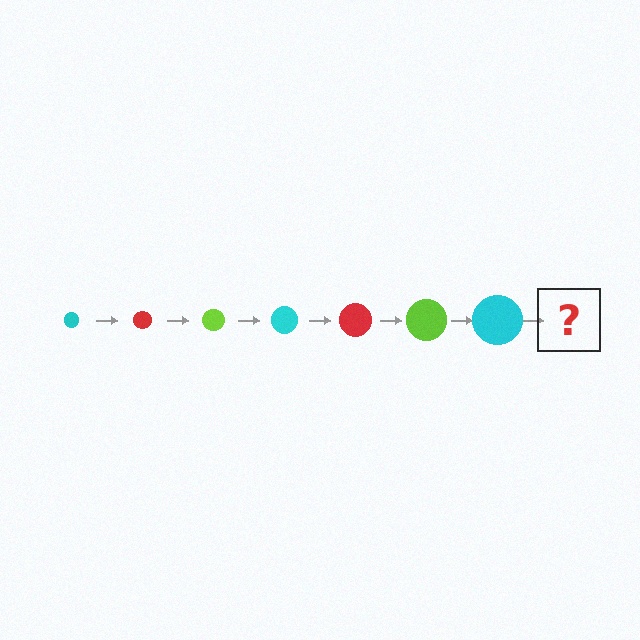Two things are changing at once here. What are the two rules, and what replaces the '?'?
The two rules are that the circle grows larger each step and the color cycles through cyan, red, and lime. The '?' should be a red circle, larger than the previous one.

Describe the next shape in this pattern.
It should be a red circle, larger than the previous one.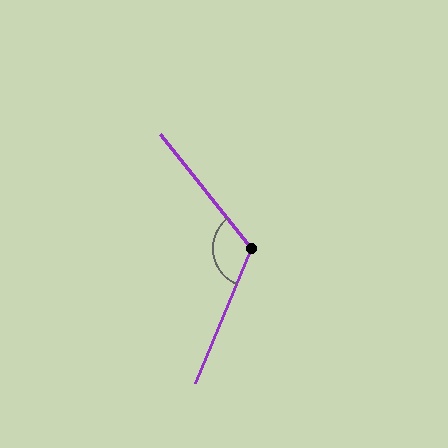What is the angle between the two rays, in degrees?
Approximately 119 degrees.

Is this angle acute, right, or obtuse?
It is obtuse.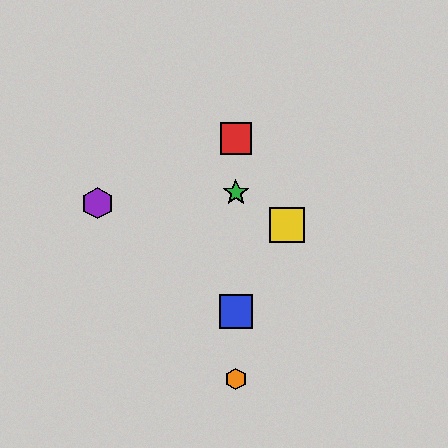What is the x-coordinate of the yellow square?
The yellow square is at x≈287.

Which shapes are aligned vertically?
The red square, the blue square, the green star, the orange hexagon are aligned vertically.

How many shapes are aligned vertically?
4 shapes (the red square, the blue square, the green star, the orange hexagon) are aligned vertically.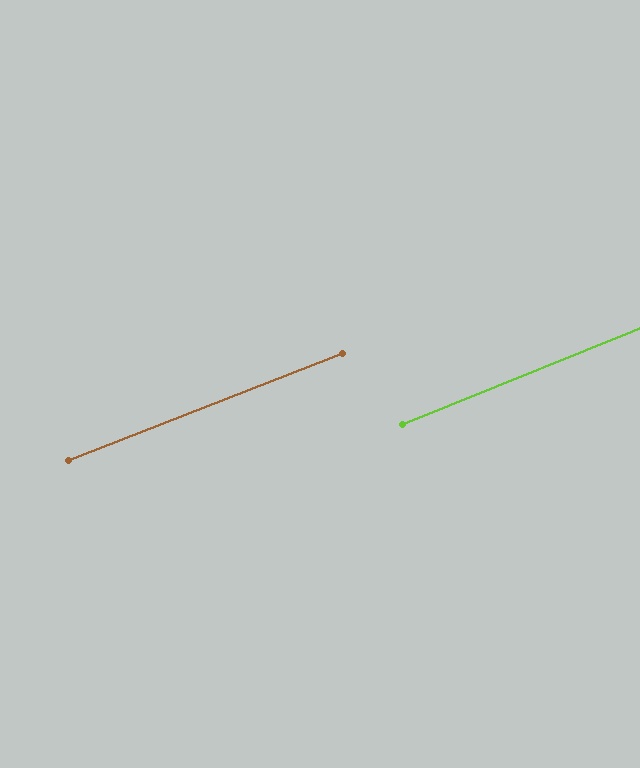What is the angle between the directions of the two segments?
Approximately 1 degree.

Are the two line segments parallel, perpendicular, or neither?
Parallel — their directions differ by only 0.7°.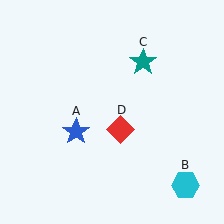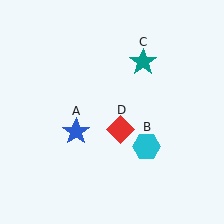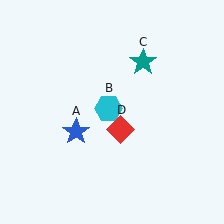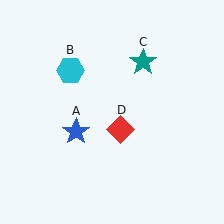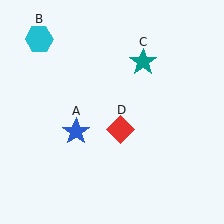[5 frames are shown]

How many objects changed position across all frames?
1 object changed position: cyan hexagon (object B).